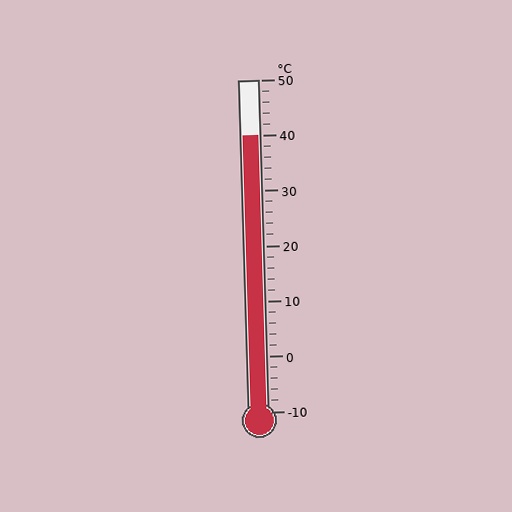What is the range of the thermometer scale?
The thermometer scale ranges from -10°C to 50°C.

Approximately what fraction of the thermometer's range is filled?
The thermometer is filled to approximately 85% of its range.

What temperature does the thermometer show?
The thermometer shows approximately 40°C.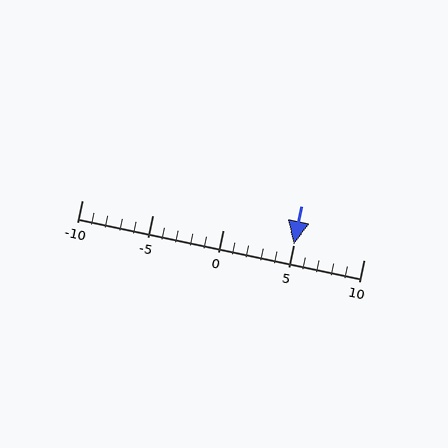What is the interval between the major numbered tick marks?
The major tick marks are spaced 5 units apart.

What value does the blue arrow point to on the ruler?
The blue arrow points to approximately 5.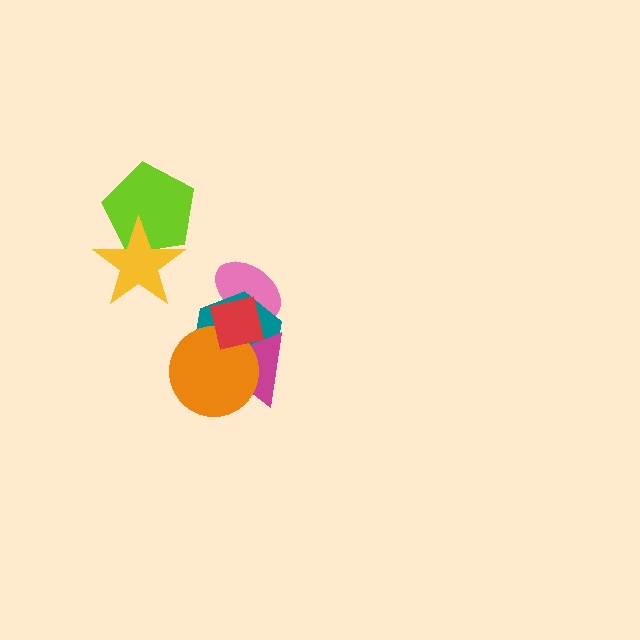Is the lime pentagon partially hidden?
Yes, it is partially covered by another shape.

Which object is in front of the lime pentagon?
The yellow star is in front of the lime pentagon.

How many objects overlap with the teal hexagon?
4 objects overlap with the teal hexagon.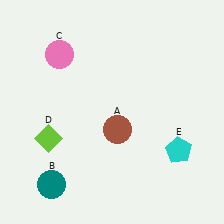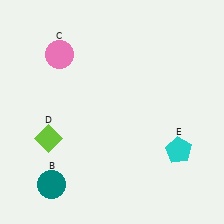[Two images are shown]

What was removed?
The brown circle (A) was removed in Image 2.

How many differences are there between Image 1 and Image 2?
There is 1 difference between the two images.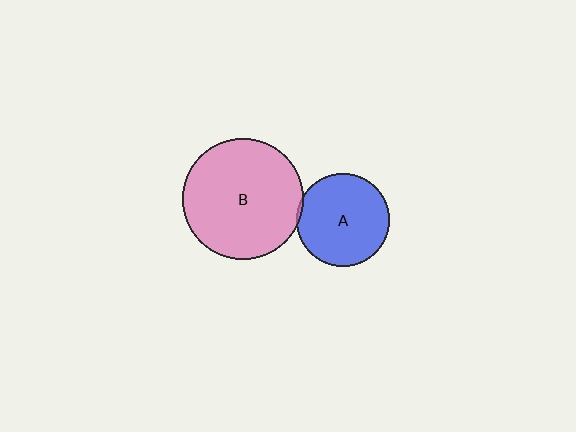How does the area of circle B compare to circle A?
Approximately 1.7 times.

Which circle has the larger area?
Circle B (pink).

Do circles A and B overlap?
Yes.